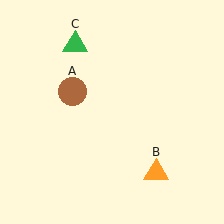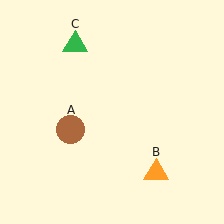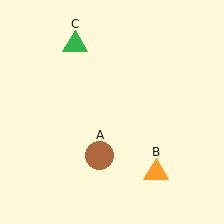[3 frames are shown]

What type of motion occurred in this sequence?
The brown circle (object A) rotated counterclockwise around the center of the scene.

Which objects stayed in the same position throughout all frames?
Orange triangle (object B) and green triangle (object C) remained stationary.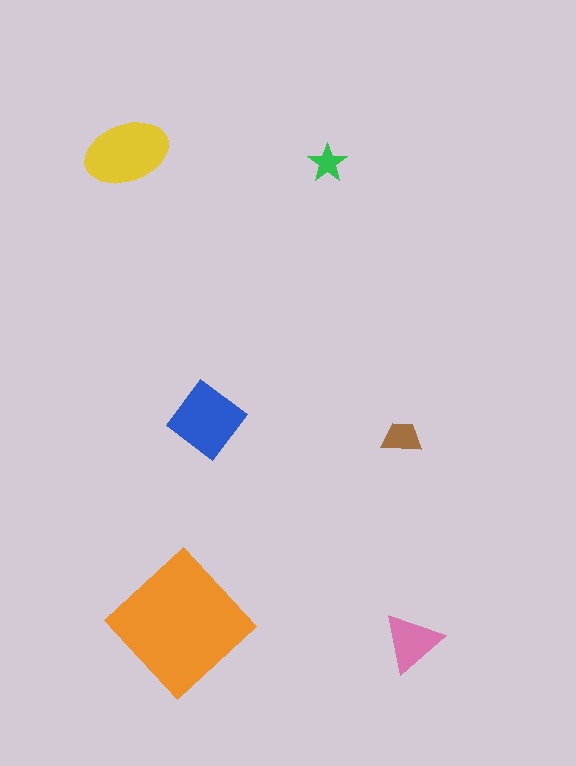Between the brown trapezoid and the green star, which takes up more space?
The brown trapezoid.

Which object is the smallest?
The green star.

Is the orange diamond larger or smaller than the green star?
Larger.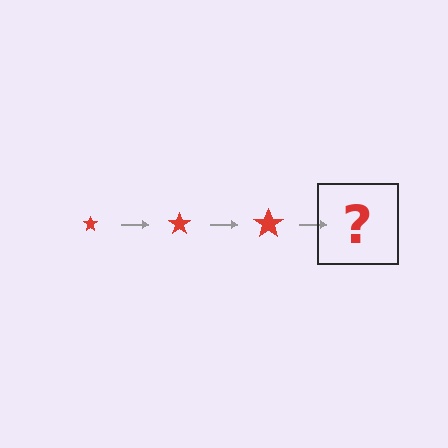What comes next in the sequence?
The next element should be a red star, larger than the previous one.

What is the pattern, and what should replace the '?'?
The pattern is that the star gets progressively larger each step. The '?' should be a red star, larger than the previous one.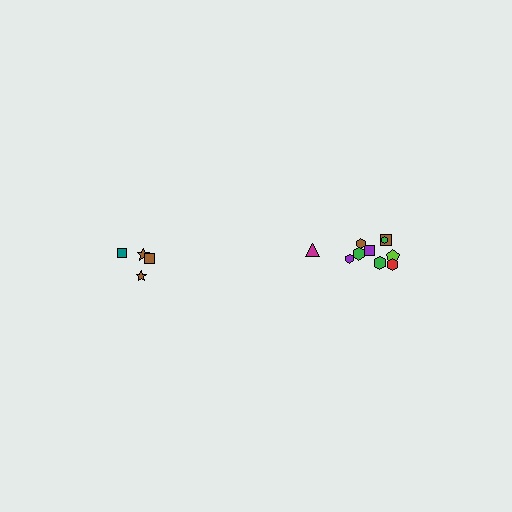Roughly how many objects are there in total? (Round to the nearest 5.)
Roughly 15 objects in total.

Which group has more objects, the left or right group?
The right group.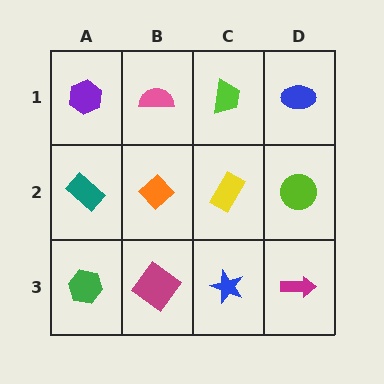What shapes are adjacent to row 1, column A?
A teal rectangle (row 2, column A), a pink semicircle (row 1, column B).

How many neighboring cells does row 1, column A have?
2.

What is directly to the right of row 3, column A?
A magenta diamond.